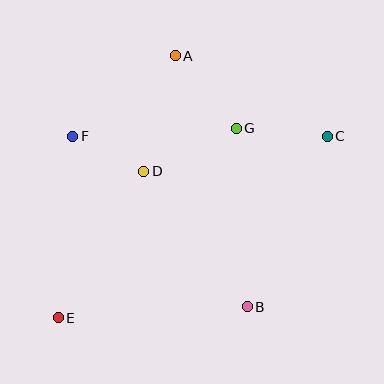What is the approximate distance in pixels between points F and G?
The distance between F and G is approximately 164 pixels.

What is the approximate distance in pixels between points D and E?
The distance between D and E is approximately 170 pixels.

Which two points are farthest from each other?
Points C and E are farthest from each other.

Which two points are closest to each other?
Points D and F are closest to each other.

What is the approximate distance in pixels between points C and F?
The distance between C and F is approximately 255 pixels.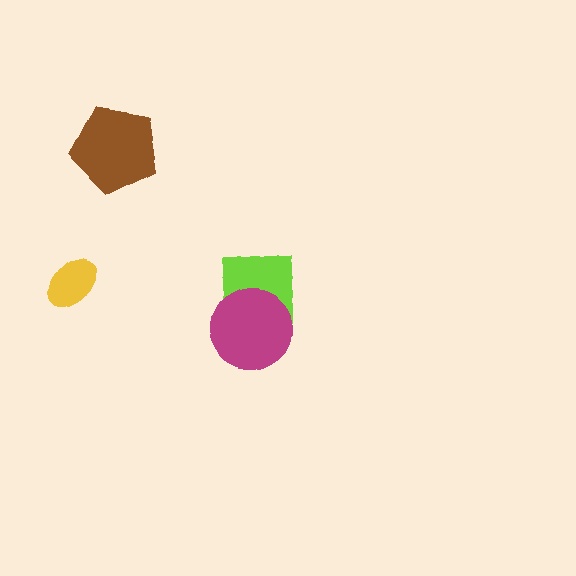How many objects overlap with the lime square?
1 object overlaps with the lime square.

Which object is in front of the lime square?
The magenta circle is in front of the lime square.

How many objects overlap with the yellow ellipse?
0 objects overlap with the yellow ellipse.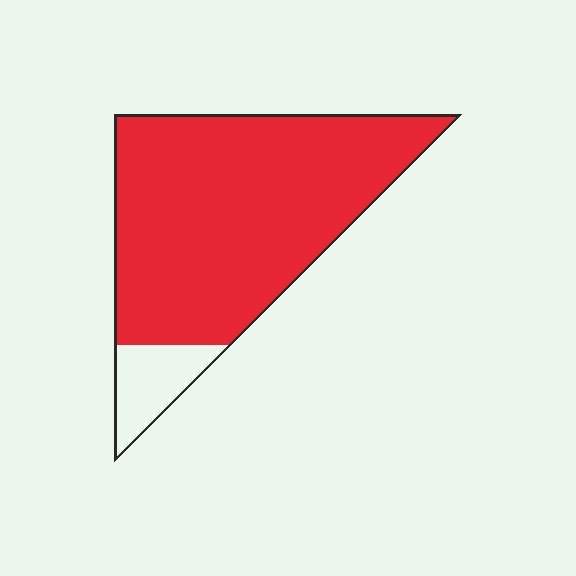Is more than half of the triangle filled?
Yes.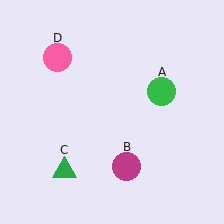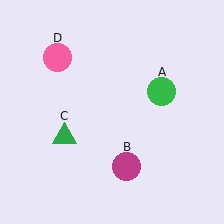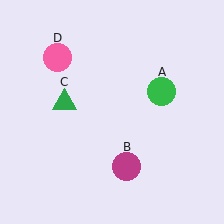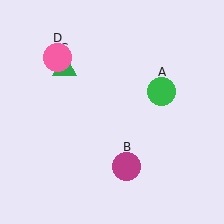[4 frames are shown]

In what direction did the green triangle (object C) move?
The green triangle (object C) moved up.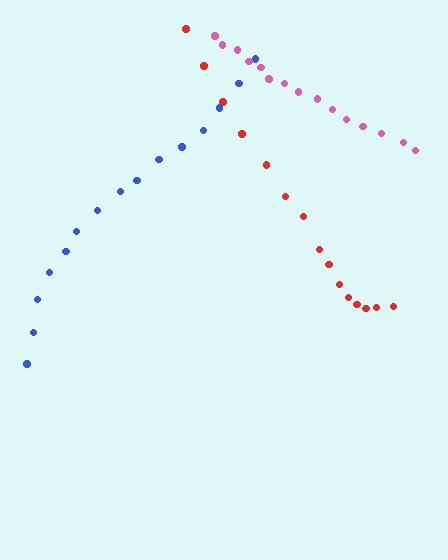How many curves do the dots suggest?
There are 3 distinct paths.